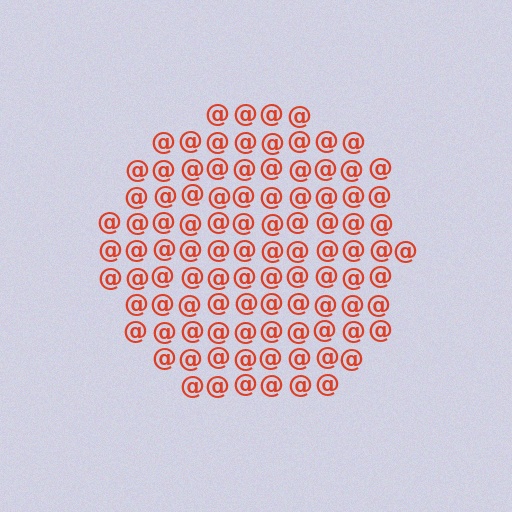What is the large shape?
The large shape is a circle.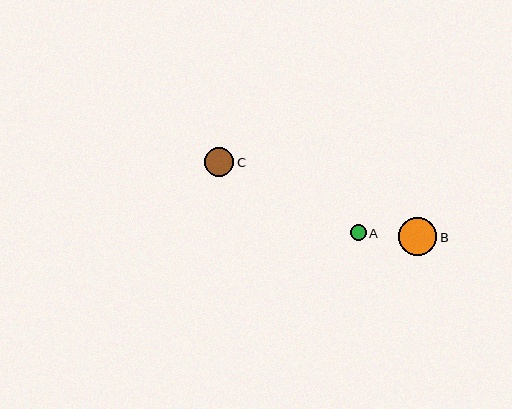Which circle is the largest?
Circle B is the largest with a size of approximately 38 pixels.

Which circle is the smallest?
Circle A is the smallest with a size of approximately 16 pixels.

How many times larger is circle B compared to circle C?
Circle B is approximately 1.3 times the size of circle C.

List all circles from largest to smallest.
From largest to smallest: B, C, A.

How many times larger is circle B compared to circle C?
Circle B is approximately 1.3 times the size of circle C.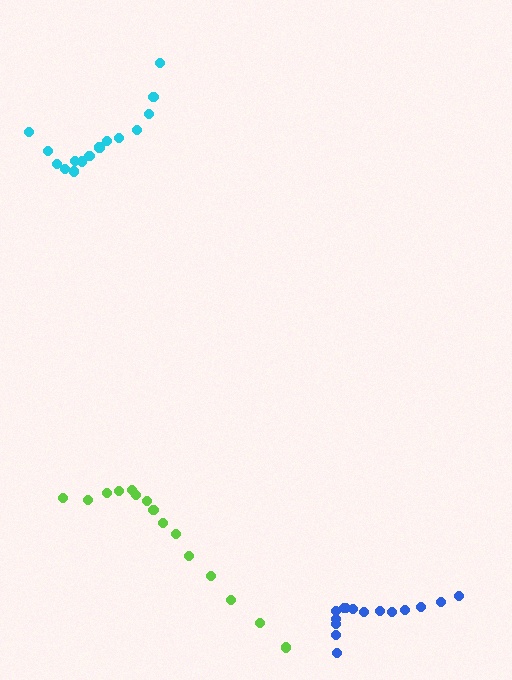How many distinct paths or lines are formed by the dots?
There are 3 distinct paths.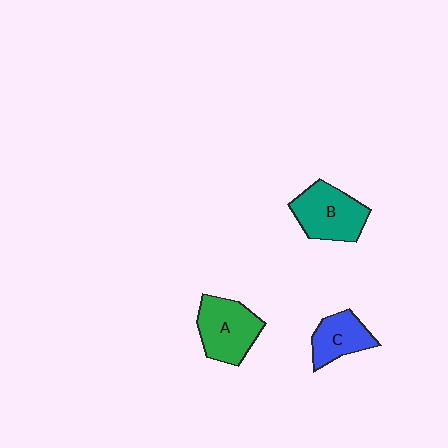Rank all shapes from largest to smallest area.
From largest to smallest: B (teal), A (green), C (blue).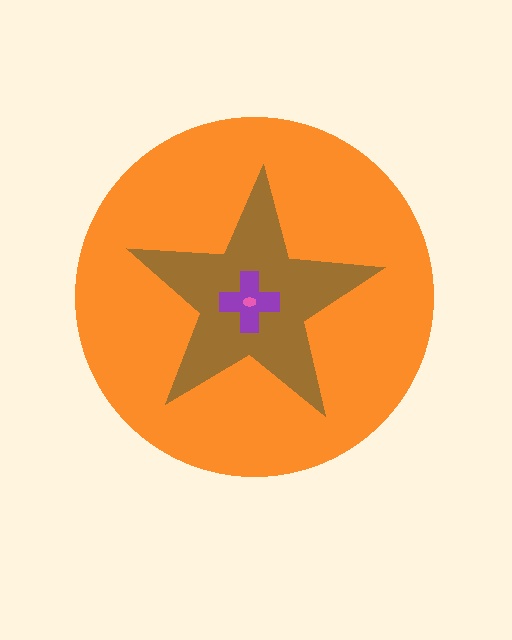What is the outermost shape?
The orange circle.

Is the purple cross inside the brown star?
Yes.